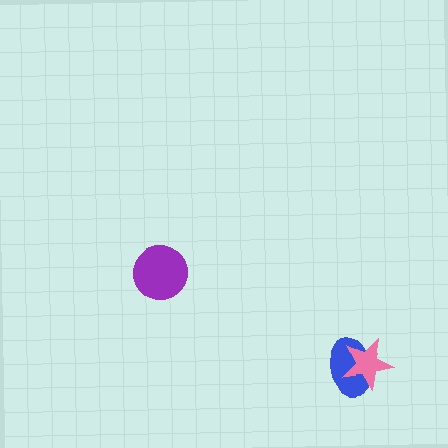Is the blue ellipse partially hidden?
Yes, it is partially covered by another shape.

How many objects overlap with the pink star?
1 object overlaps with the pink star.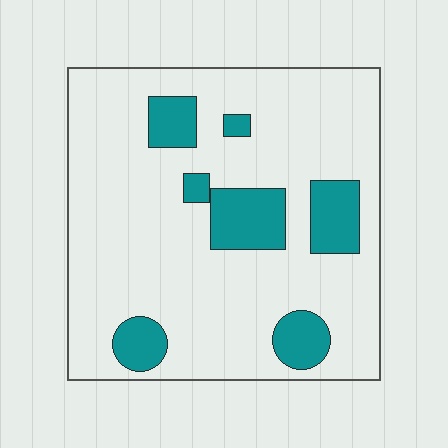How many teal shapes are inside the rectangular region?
7.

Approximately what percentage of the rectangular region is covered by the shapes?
Approximately 20%.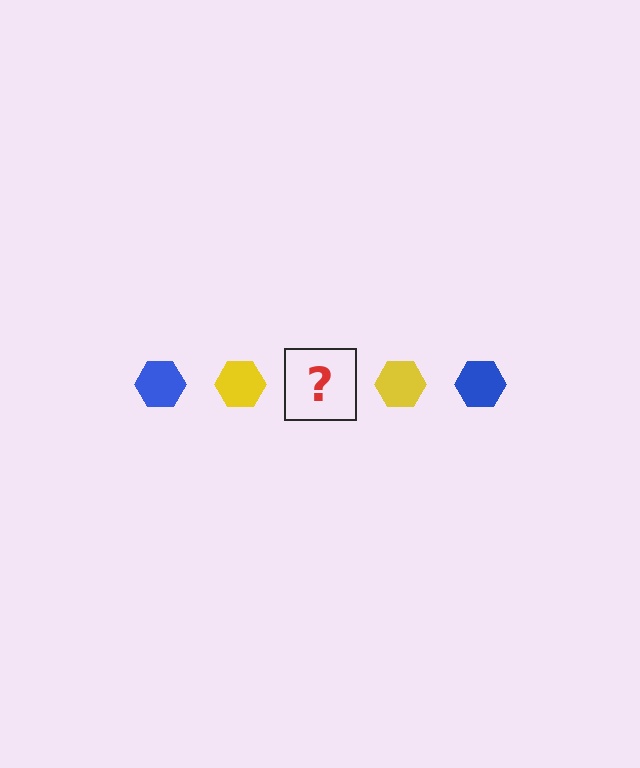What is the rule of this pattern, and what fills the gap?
The rule is that the pattern cycles through blue, yellow hexagons. The gap should be filled with a blue hexagon.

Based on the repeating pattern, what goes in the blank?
The blank should be a blue hexagon.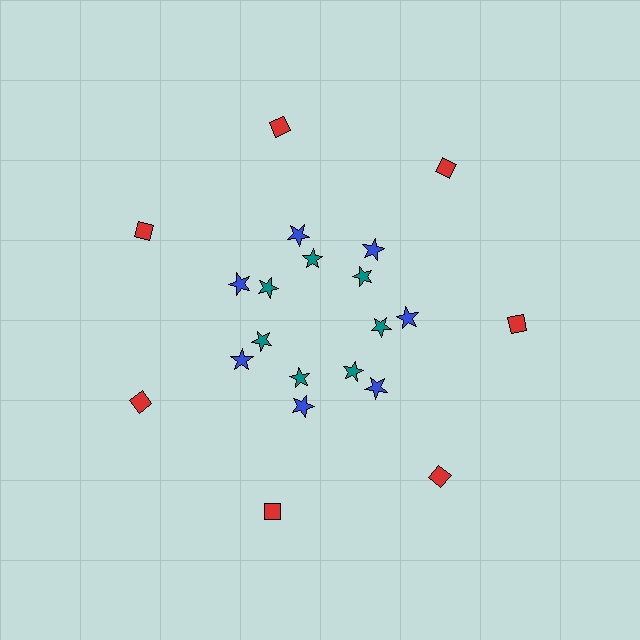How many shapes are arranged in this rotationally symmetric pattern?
There are 21 shapes, arranged in 7 groups of 3.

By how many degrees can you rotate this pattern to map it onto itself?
The pattern maps onto itself every 51 degrees of rotation.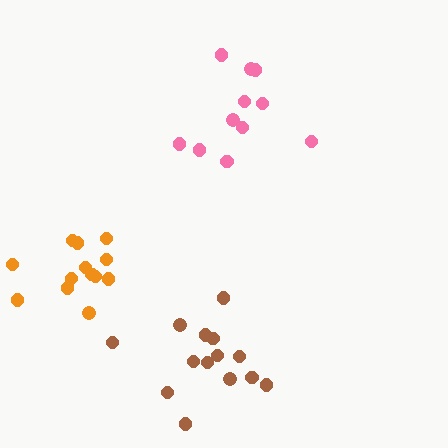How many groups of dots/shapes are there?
There are 3 groups.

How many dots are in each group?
Group 1: 11 dots, Group 2: 14 dots, Group 3: 13 dots (38 total).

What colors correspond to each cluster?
The clusters are colored: pink, brown, orange.